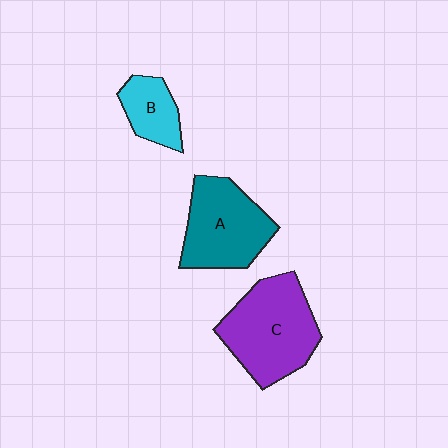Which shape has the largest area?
Shape C (purple).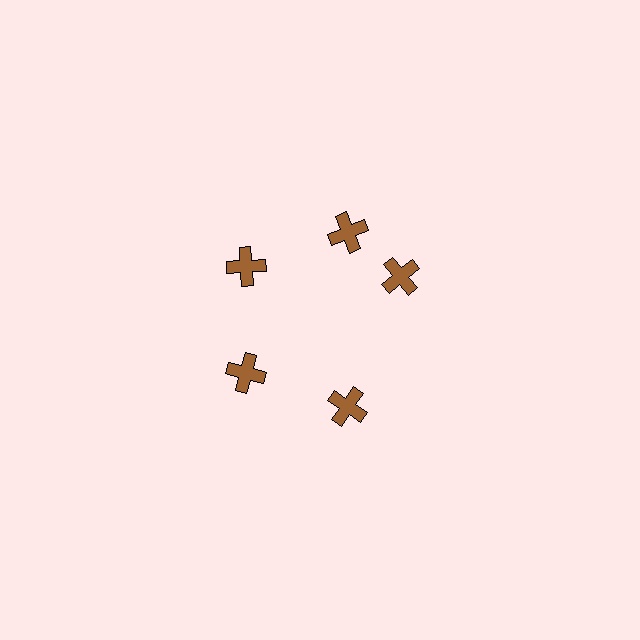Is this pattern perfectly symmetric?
No. The 5 brown crosses are arranged in a ring, but one element near the 3 o'clock position is rotated out of alignment along the ring, breaking the 5-fold rotational symmetry.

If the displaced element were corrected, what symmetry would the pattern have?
It would have 5-fold rotational symmetry — the pattern would map onto itself every 72 degrees.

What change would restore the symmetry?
The symmetry would be restored by rotating it back into even spacing with its neighbors so that all 5 crosses sit at equal angles and equal distance from the center.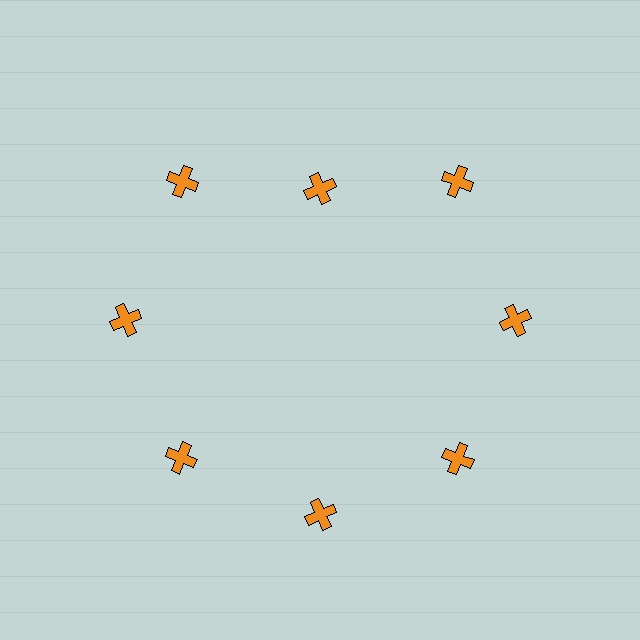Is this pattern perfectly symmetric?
No. The 8 orange crosses are arranged in a ring, but one element near the 12 o'clock position is pulled inward toward the center, breaking the 8-fold rotational symmetry.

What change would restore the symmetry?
The symmetry would be restored by moving it outward, back onto the ring so that all 8 crosses sit at equal angles and equal distance from the center.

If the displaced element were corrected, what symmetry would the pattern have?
It would have 8-fold rotational symmetry — the pattern would map onto itself every 45 degrees.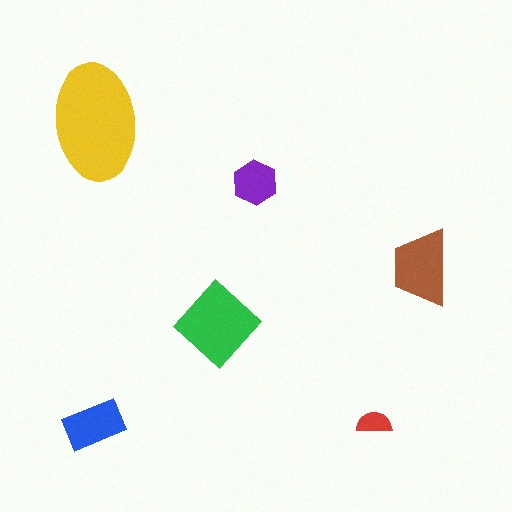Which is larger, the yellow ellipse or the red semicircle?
The yellow ellipse.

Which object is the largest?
The yellow ellipse.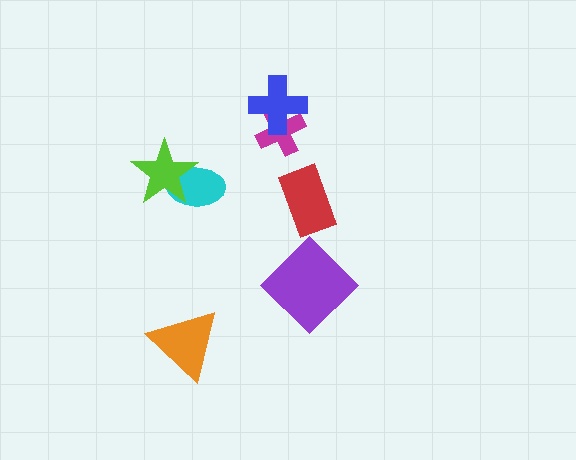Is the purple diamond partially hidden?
No, no other shape covers it.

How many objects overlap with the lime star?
1 object overlaps with the lime star.